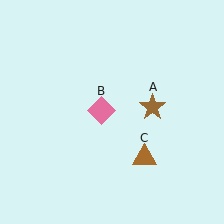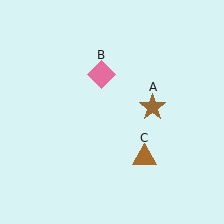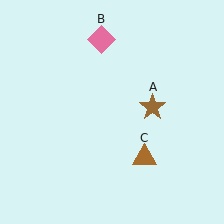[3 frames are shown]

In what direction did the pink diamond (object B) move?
The pink diamond (object B) moved up.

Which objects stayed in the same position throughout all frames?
Brown star (object A) and brown triangle (object C) remained stationary.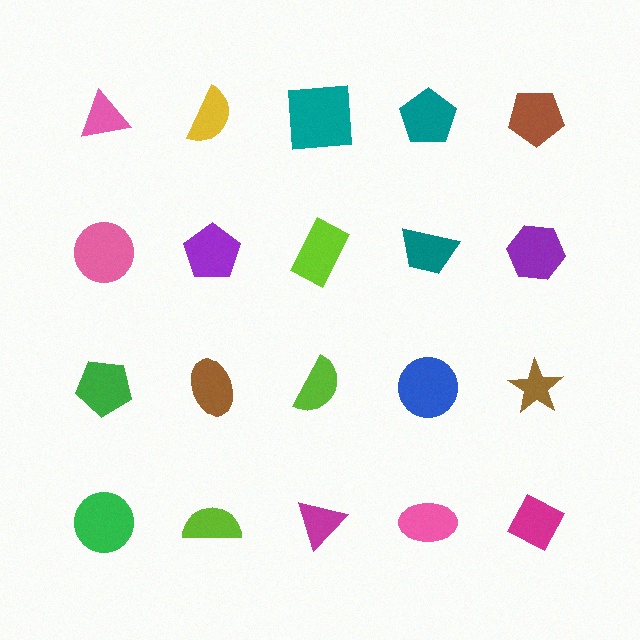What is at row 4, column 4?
A pink ellipse.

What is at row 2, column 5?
A purple hexagon.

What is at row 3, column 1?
A green pentagon.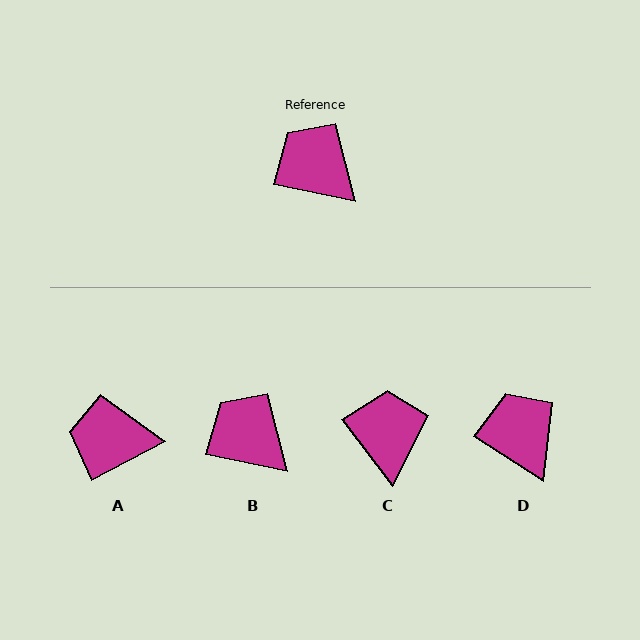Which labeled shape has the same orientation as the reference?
B.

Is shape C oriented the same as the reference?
No, it is off by about 42 degrees.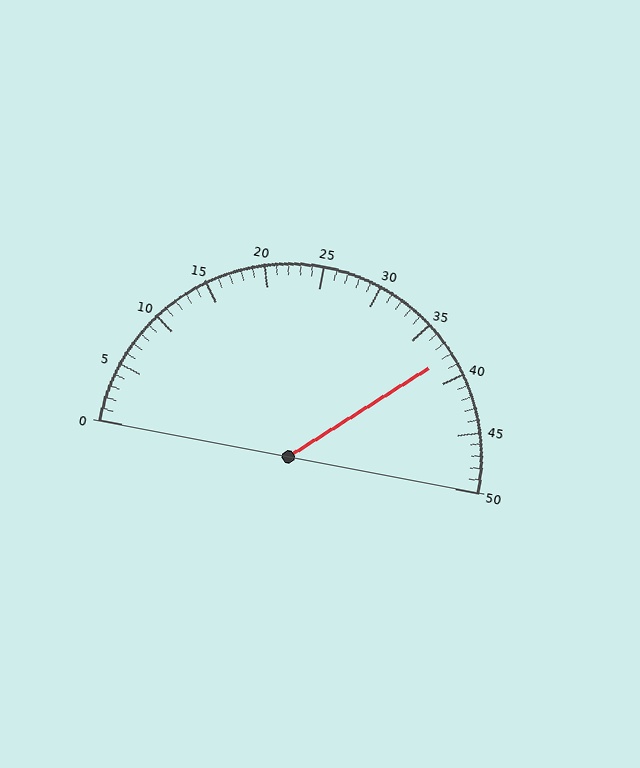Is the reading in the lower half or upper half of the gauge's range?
The reading is in the upper half of the range (0 to 50).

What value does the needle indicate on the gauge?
The needle indicates approximately 38.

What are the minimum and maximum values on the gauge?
The gauge ranges from 0 to 50.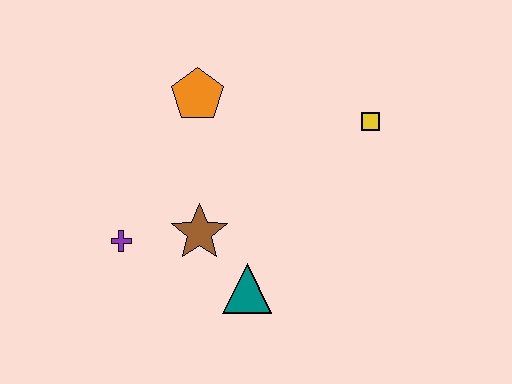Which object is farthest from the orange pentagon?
The teal triangle is farthest from the orange pentagon.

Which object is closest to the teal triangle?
The brown star is closest to the teal triangle.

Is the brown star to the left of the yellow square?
Yes